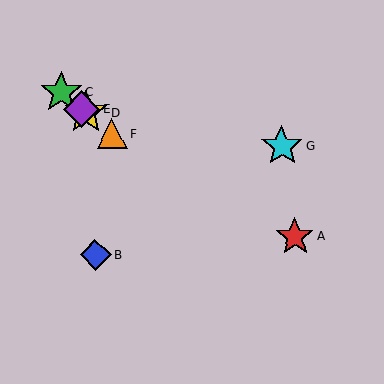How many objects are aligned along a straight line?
4 objects (C, D, E, F) are aligned along a straight line.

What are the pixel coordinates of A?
Object A is at (295, 236).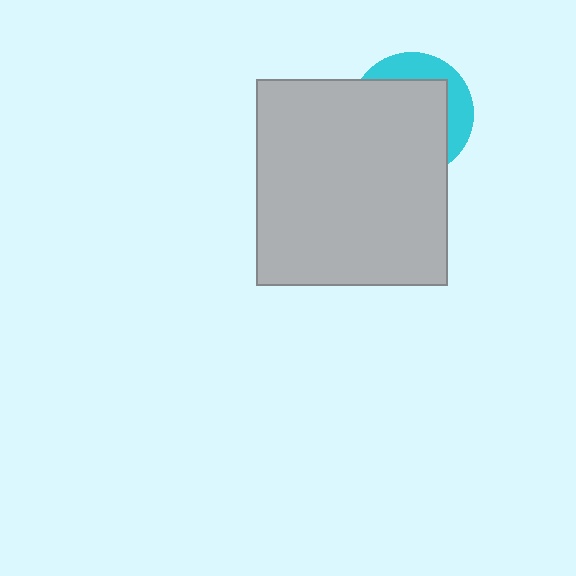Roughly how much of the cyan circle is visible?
A small part of it is visible (roughly 31%).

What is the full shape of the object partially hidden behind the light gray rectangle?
The partially hidden object is a cyan circle.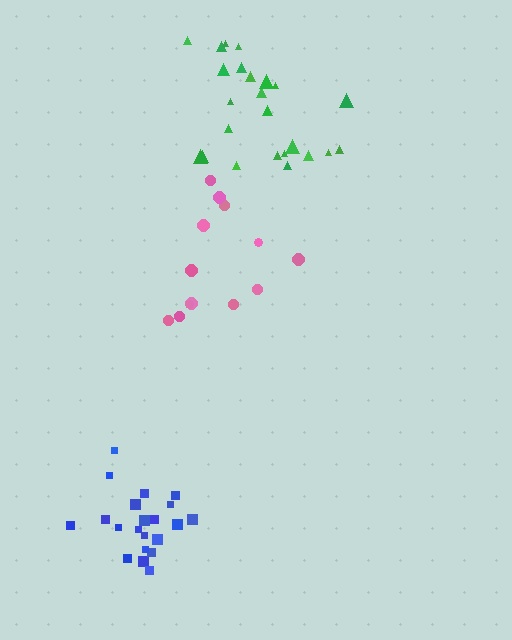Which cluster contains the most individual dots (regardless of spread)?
Green (24).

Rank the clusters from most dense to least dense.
blue, green, pink.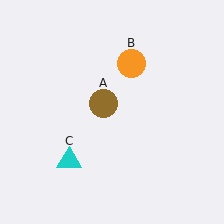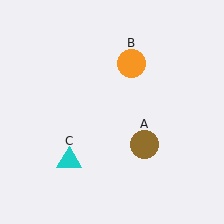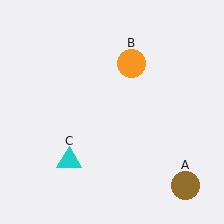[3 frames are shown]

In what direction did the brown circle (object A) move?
The brown circle (object A) moved down and to the right.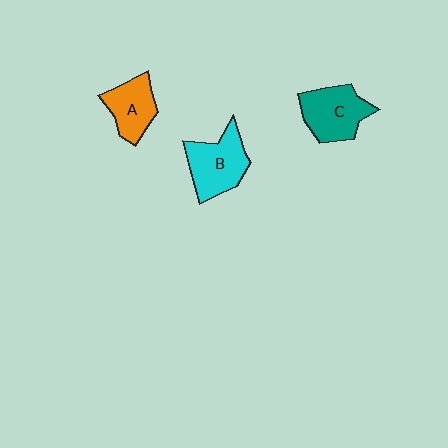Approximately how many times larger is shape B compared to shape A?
Approximately 1.3 times.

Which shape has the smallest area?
Shape A (orange).